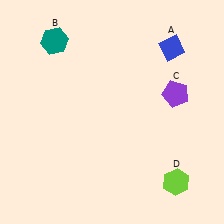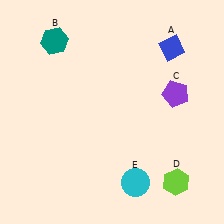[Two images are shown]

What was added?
A cyan circle (E) was added in Image 2.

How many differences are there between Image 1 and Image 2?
There is 1 difference between the two images.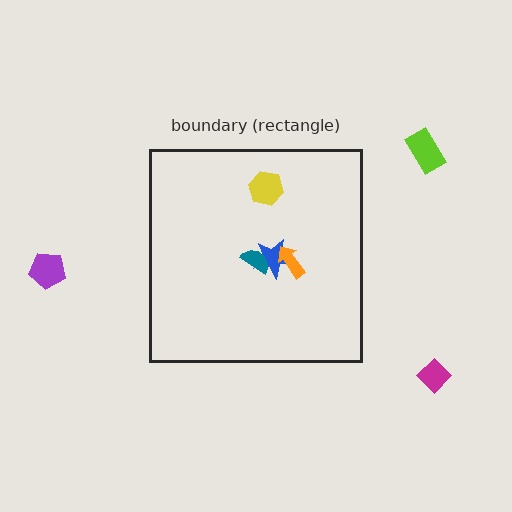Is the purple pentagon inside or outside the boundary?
Outside.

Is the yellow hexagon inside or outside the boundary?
Inside.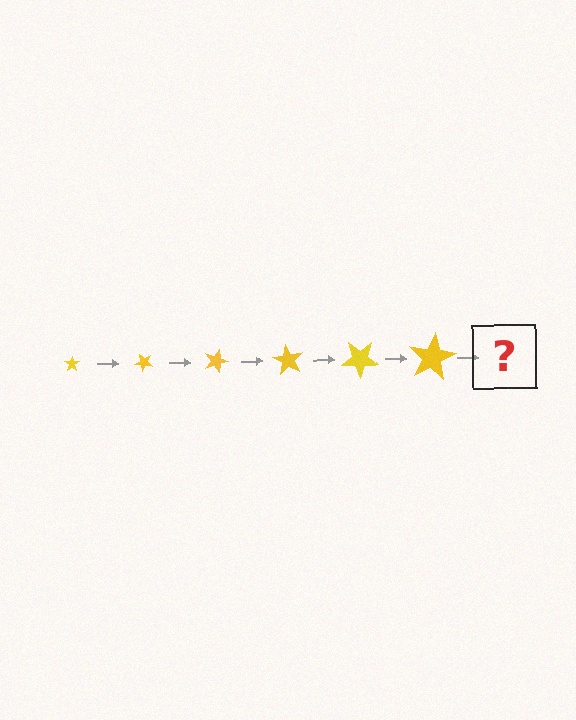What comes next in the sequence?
The next element should be a star, larger than the previous one and rotated 270 degrees from the start.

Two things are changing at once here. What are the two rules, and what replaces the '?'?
The two rules are that the star grows larger each step and it rotates 45 degrees each step. The '?' should be a star, larger than the previous one and rotated 270 degrees from the start.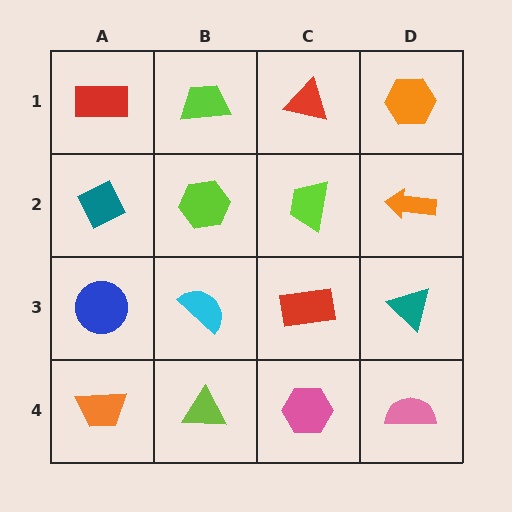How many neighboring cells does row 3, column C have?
4.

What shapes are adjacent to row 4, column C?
A red rectangle (row 3, column C), a lime triangle (row 4, column B), a pink semicircle (row 4, column D).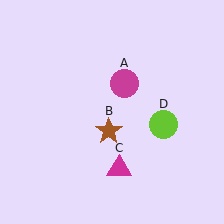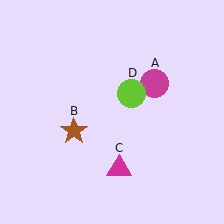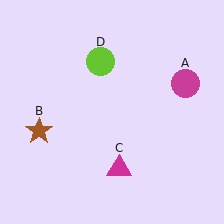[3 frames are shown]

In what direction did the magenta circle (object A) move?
The magenta circle (object A) moved right.